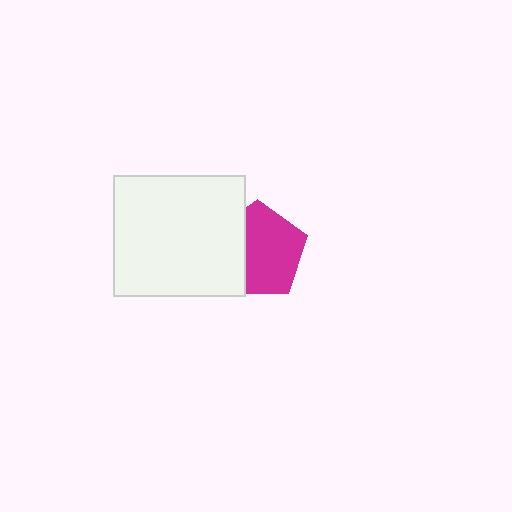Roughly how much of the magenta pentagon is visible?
Most of it is visible (roughly 67%).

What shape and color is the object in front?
The object in front is a white rectangle.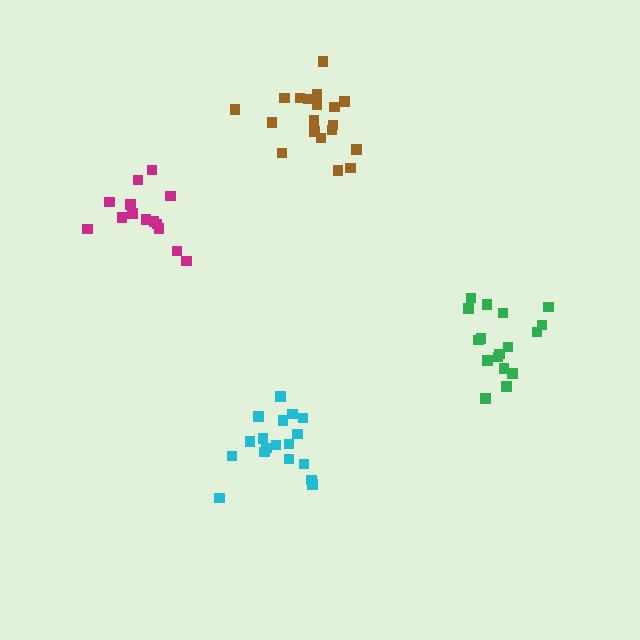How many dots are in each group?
Group 1: 15 dots, Group 2: 17 dots, Group 3: 18 dots, Group 4: 19 dots (69 total).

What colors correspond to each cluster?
The clusters are colored: magenta, green, cyan, brown.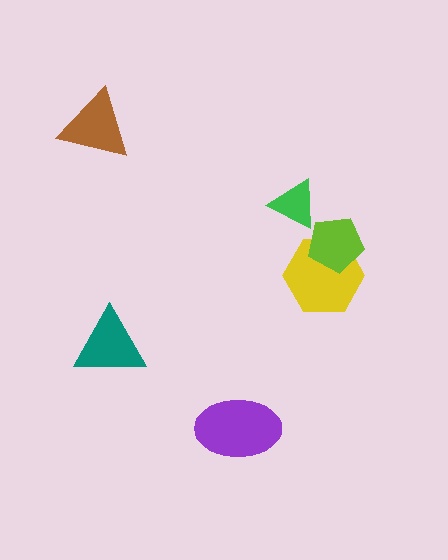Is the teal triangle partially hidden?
No, no other shape covers it.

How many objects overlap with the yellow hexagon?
1 object overlaps with the yellow hexagon.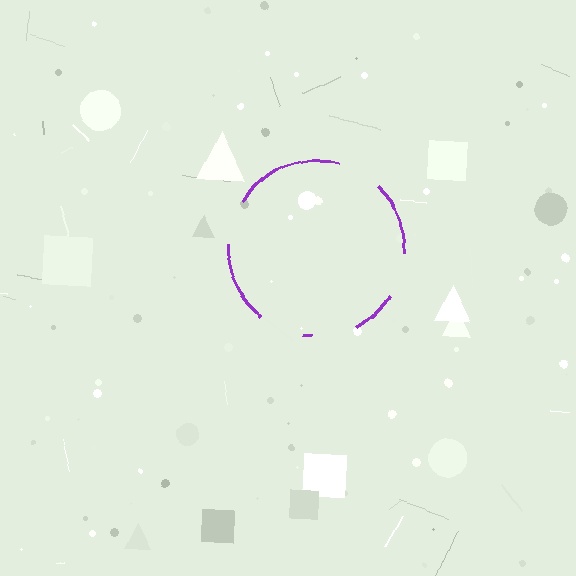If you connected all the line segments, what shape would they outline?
They would outline a circle.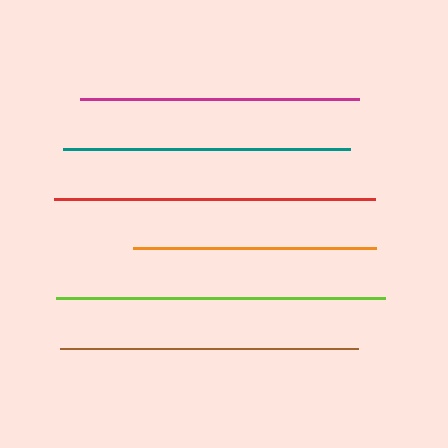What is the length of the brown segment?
The brown segment is approximately 298 pixels long.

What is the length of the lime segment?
The lime segment is approximately 329 pixels long.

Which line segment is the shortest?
The orange line is the shortest at approximately 244 pixels.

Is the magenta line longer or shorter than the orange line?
The magenta line is longer than the orange line.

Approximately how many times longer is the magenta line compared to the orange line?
The magenta line is approximately 1.1 times the length of the orange line.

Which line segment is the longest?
The lime line is the longest at approximately 329 pixels.